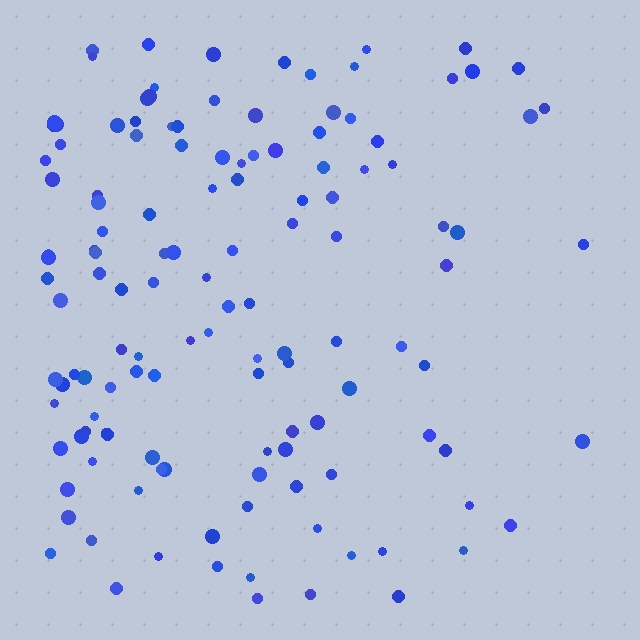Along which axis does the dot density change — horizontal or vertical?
Horizontal.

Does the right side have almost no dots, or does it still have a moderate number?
Still a moderate number, just noticeably fewer than the left.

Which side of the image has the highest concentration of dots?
The left.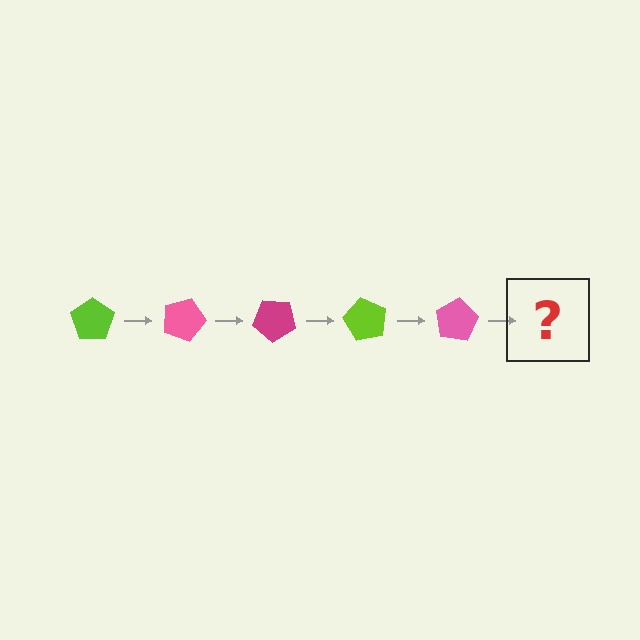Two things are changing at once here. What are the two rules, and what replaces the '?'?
The two rules are that it rotates 20 degrees each step and the color cycles through lime, pink, and magenta. The '?' should be a magenta pentagon, rotated 100 degrees from the start.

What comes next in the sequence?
The next element should be a magenta pentagon, rotated 100 degrees from the start.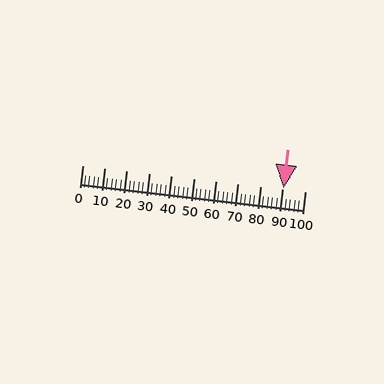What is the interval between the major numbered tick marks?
The major tick marks are spaced 10 units apart.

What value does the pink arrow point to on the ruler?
The pink arrow points to approximately 91.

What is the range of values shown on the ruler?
The ruler shows values from 0 to 100.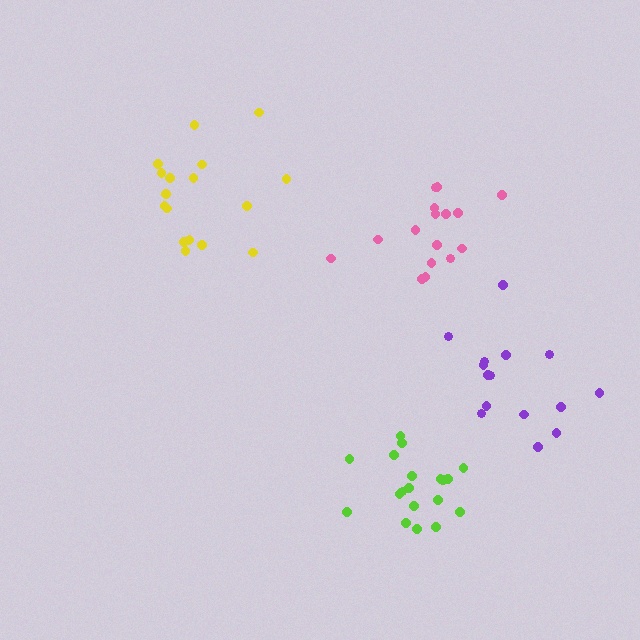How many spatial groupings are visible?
There are 4 spatial groupings.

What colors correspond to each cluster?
The clusters are colored: lime, purple, pink, yellow.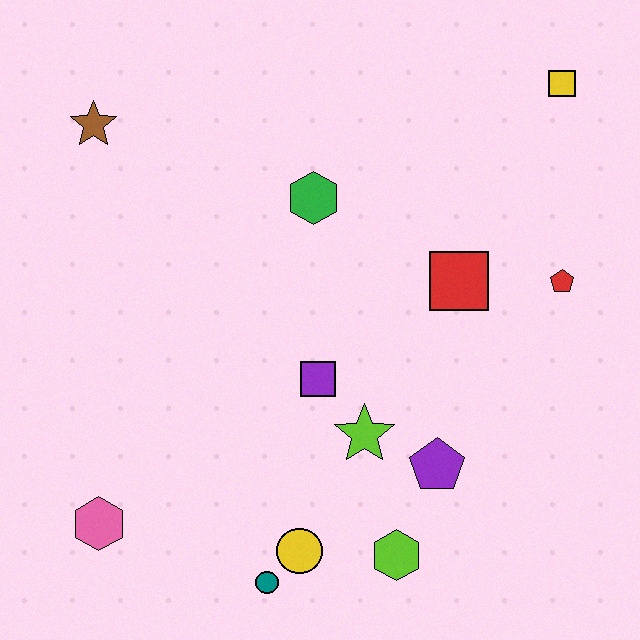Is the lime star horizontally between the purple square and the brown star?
No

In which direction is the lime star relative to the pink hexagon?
The lime star is to the right of the pink hexagon.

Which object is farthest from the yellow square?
The pink hexagon is farthest from the yellow square.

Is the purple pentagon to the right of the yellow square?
No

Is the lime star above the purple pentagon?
Yes